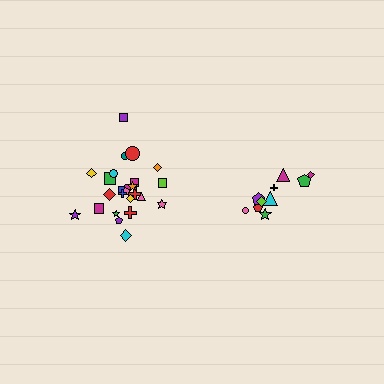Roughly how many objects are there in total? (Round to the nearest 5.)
Roughly 35 objects in total.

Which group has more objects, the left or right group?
The left group.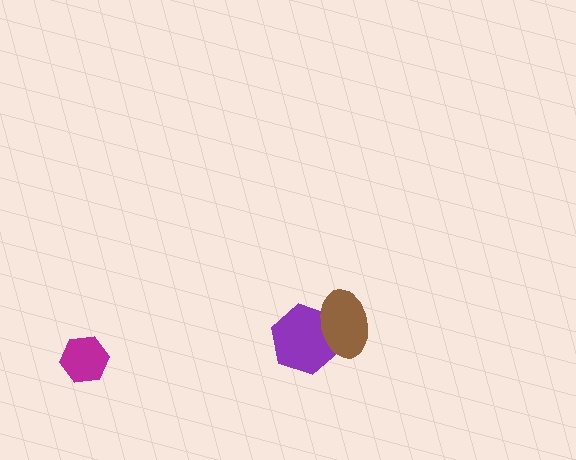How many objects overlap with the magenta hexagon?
0 objects overlap with the magenta hexagon.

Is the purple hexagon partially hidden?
Yes, it is partially covered by another shape.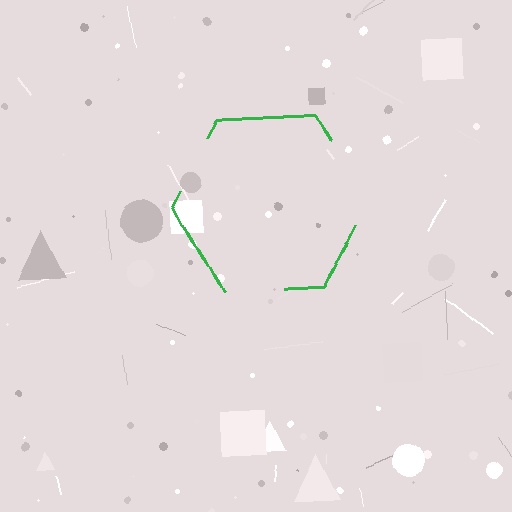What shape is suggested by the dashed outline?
The dashed outline suggests a hexagon.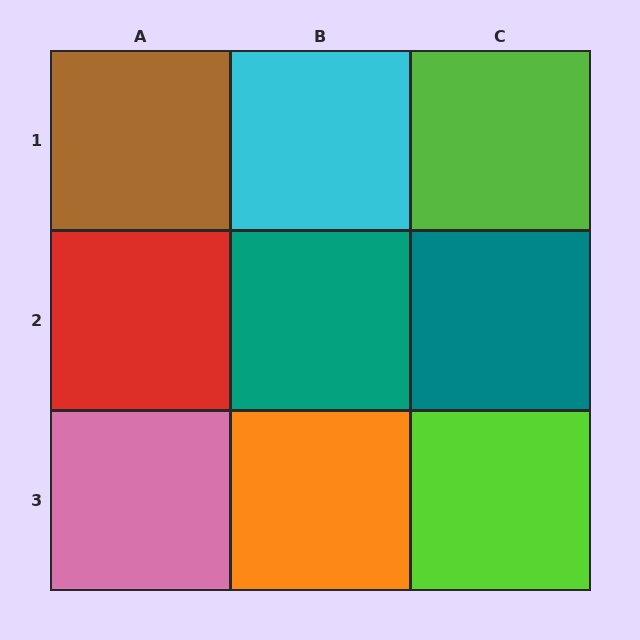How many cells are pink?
1 cell is pink.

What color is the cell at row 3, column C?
Lime.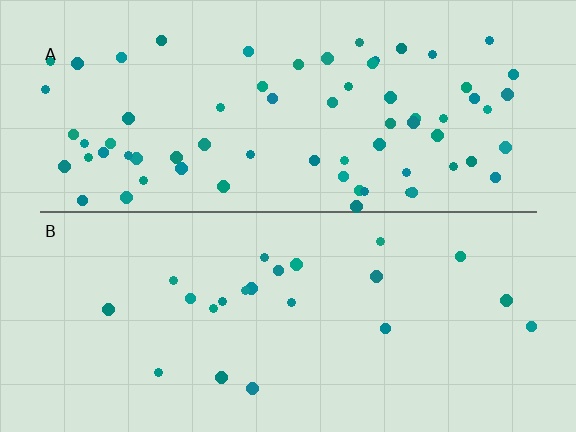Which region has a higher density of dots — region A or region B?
A (the top).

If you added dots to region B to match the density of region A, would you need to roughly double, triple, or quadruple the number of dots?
Approximately triple.